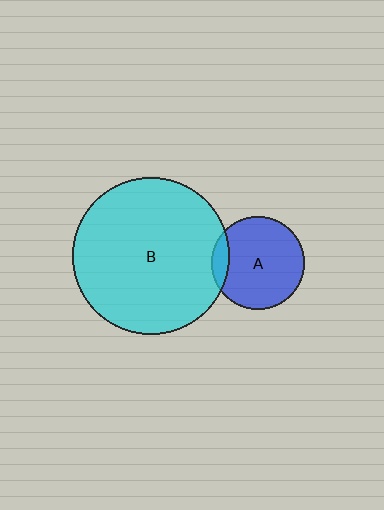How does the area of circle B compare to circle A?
Approximately 2.8 times.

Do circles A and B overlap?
Yes.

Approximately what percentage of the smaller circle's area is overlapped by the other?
Approximately 10%.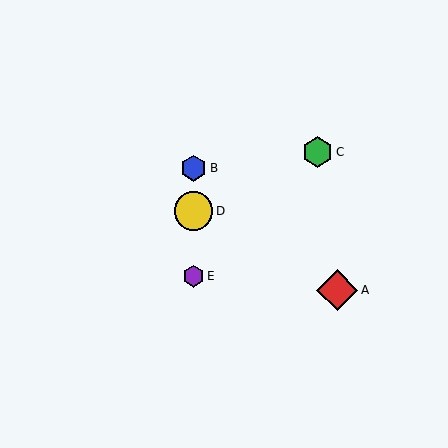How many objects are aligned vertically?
3 objects (B, D, E) are aligned vertically.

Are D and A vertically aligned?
No, D is at x≈194 and A is at x≈337.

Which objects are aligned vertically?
Objects B, D, E are aligned vertically.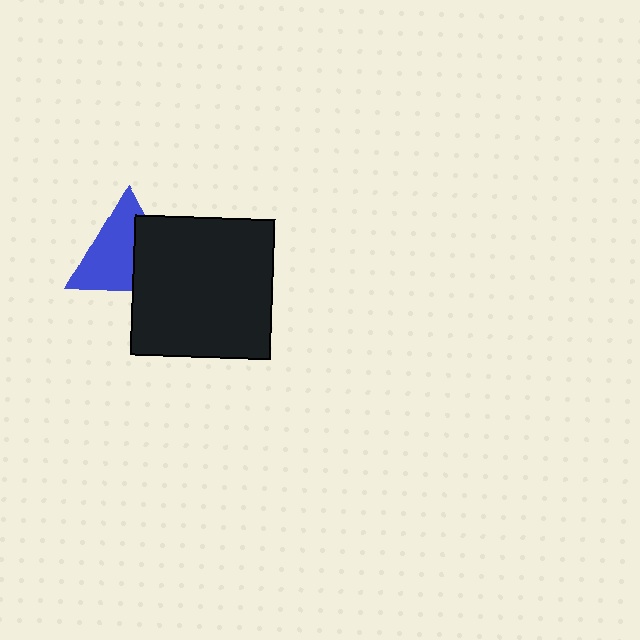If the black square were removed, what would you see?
You would see the complete blue triangle.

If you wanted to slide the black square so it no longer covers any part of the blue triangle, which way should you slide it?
Slide it right — that is the most direct way to separate the two shapes.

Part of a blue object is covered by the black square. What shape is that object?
It is a triangle.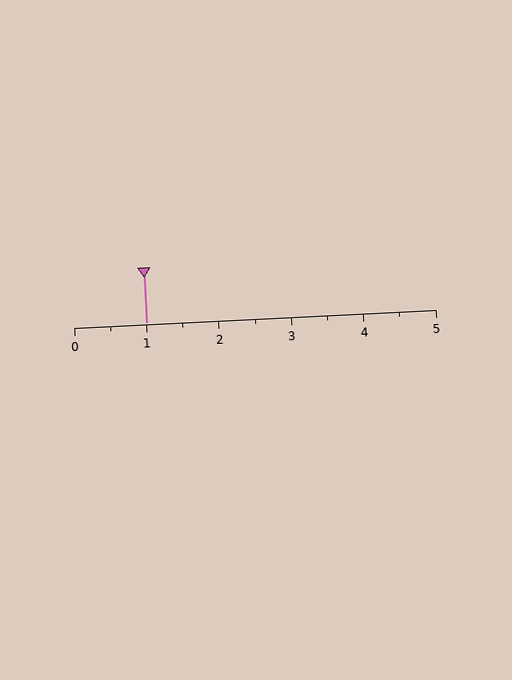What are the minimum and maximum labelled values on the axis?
The axis runs from 0 to 5.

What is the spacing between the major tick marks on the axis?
The major ticks are spaced 1 apart.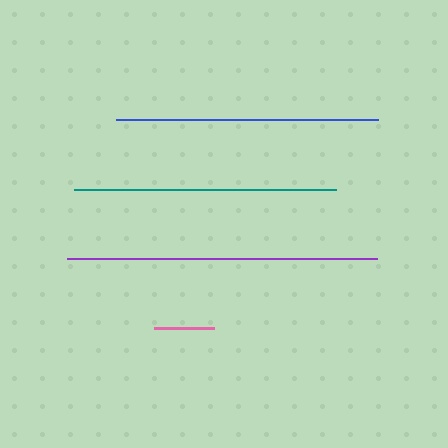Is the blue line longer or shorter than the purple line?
The purple line is longer than the blue line.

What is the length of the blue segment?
The blue segment is approximately 261 pixels long.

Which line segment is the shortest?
The pink line is the shortest at approximately 60 pixels.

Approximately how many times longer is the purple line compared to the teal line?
The purple line is approximately 1.2 times the length of the teal line.